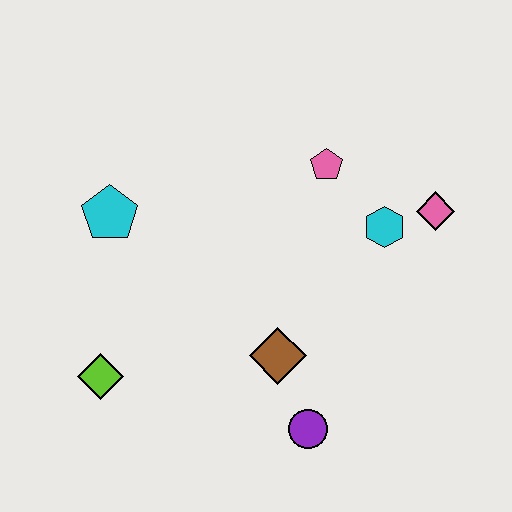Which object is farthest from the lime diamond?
The pink diamond is farthest from the lime diamond.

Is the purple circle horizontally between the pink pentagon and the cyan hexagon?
No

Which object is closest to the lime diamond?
The cyan pentagon is closest to the lime diamond.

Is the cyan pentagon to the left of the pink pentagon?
Yes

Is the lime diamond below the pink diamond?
Yes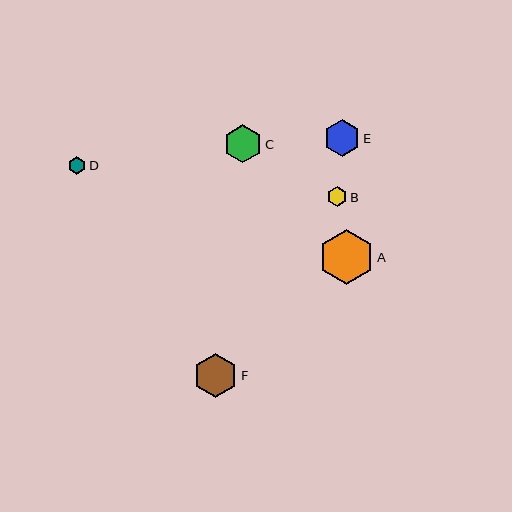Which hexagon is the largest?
Hexagon A is the largest with a size of approximately 55 pixels.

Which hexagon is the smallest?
Hexagon D is the smallest with a size of approximately 18 pixels.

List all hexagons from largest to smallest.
From largest to smallest: A, F, C, E, B, D.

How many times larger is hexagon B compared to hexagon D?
Hexagon B is approximately 1.1 times the size of hexagon D.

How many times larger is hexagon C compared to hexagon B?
Hexagon C is approximately 2.0 times the size of hexagon B.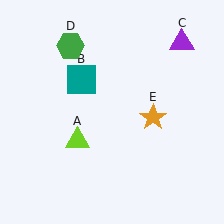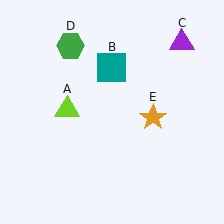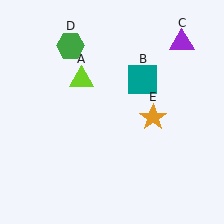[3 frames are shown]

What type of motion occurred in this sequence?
The lime triangle (object A), teal square (object B) rotated clockwise around the center of the scene.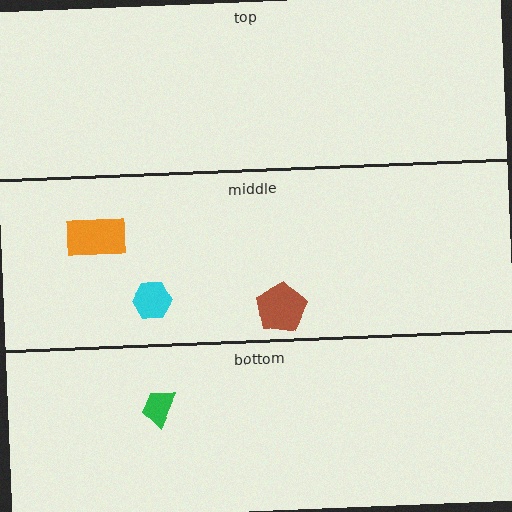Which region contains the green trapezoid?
The bottom region.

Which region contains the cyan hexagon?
The middle region.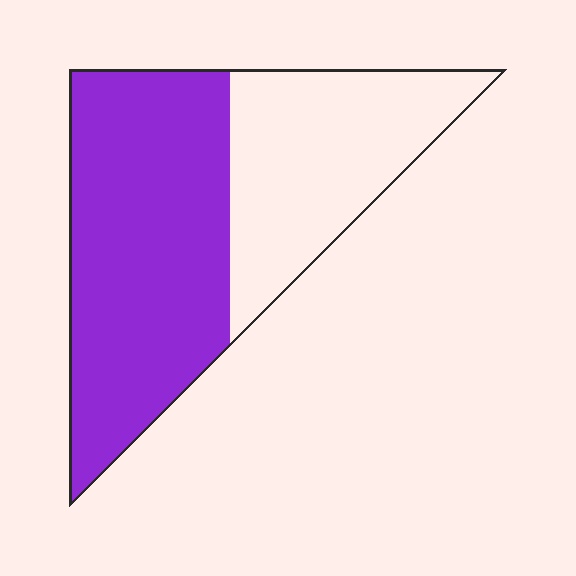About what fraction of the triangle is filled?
About three fifths (3/5).